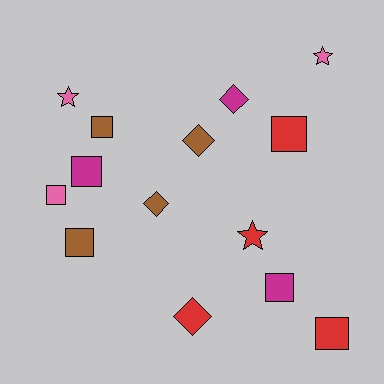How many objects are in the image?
There are 14 objects.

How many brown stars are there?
There are no brown stars.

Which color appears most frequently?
Brown, with 4 objects.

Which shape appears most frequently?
Square, with 7 objects.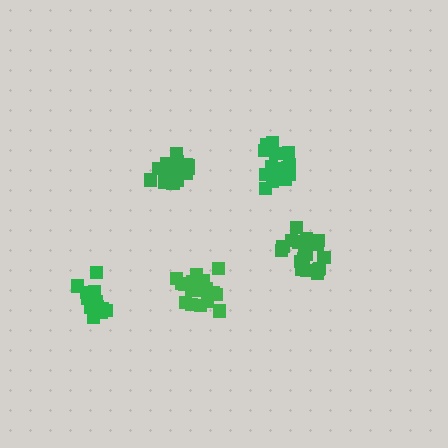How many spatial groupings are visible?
There are 5 spatial groupings.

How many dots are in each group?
Group 1: 21 dots, Group 2: 21 dots, Group 3: 18 dots, Group 4: 18 dots, Group 5: 16 dots (94 total).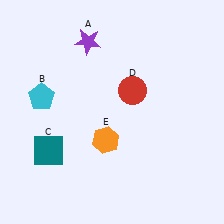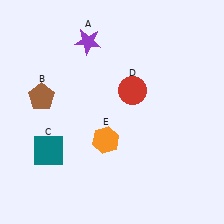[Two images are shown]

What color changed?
The pentagon (B) changed from cyan in Image 1 to brown in Image 2.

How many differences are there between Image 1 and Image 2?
There is 1 difference between the two images.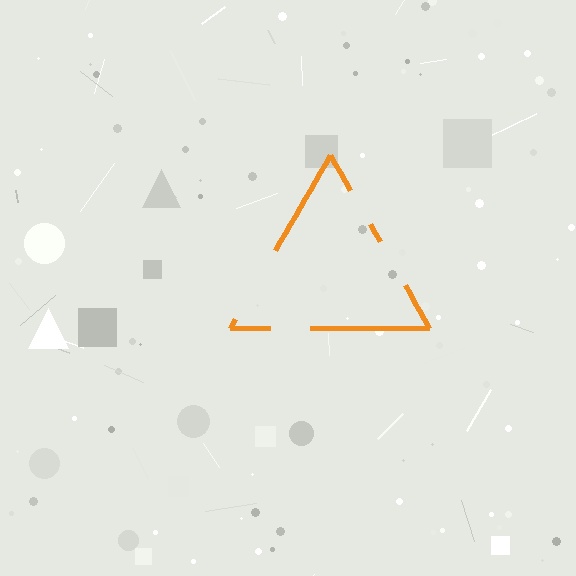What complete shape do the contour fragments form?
The contour fragments form a triangle.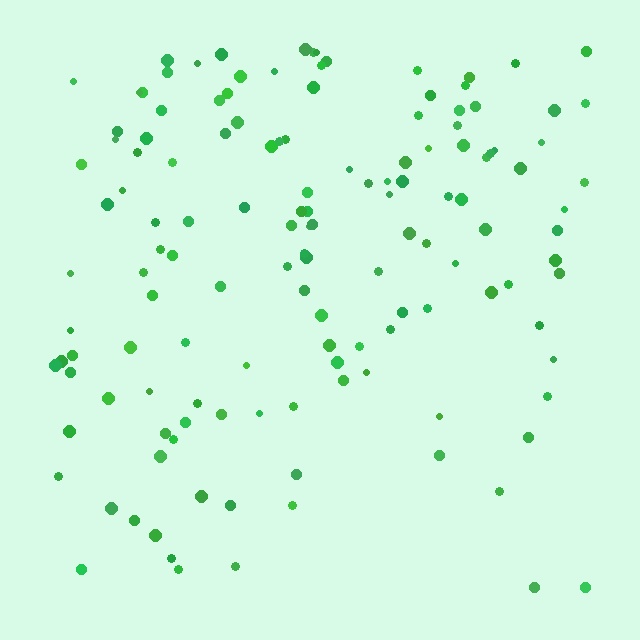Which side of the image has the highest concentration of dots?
The top.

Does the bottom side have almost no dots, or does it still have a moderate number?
Still a moderate number, just noticeably fewer than the top.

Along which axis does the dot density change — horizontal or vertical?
Vertical.